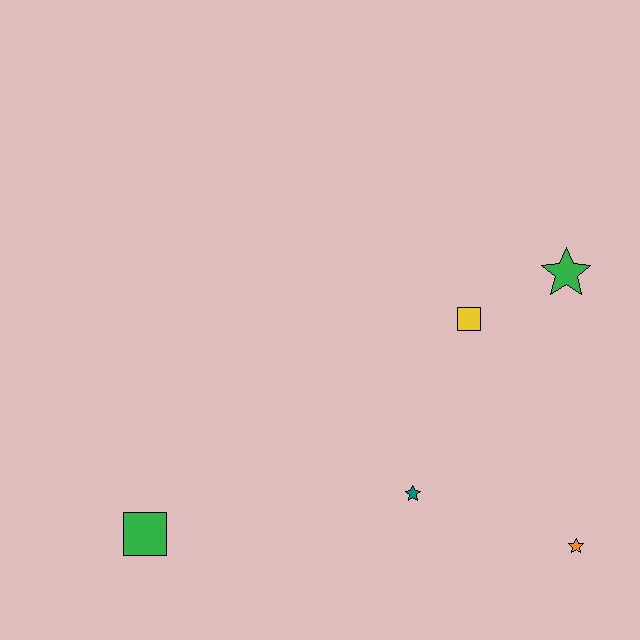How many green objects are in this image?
There are 2 green objects.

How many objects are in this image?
There are 5 objects.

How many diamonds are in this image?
There are no diamonds.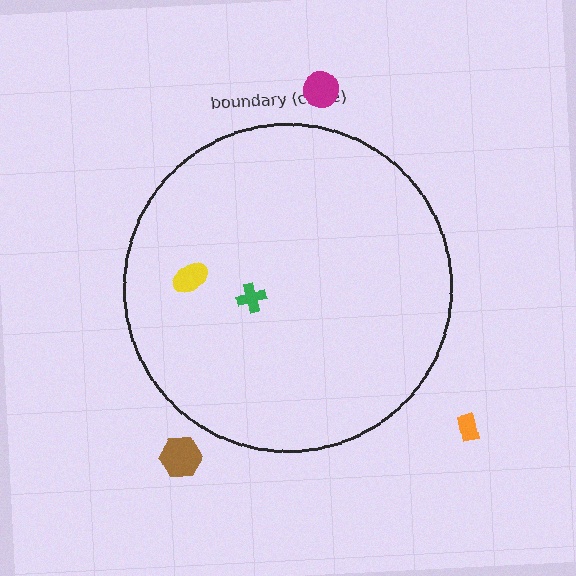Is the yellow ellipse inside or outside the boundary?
Inside.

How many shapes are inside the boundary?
2 inside, 3 outside.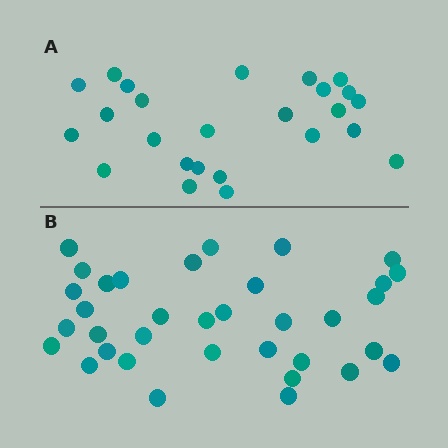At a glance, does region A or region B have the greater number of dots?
Region B (the bottom region) has more dots.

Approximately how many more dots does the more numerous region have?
Region B has roughly 10 or so more dots than region A.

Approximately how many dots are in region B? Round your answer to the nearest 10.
About 40 dots. (The exact count is 35, which rounds to 40.)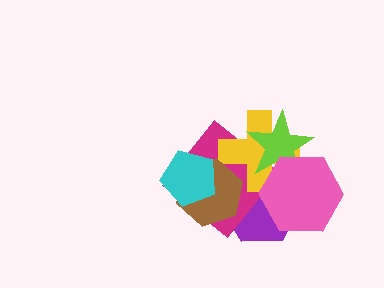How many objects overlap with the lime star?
4 objects overlap with the lime star.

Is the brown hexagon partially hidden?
Yes, it is partially covered by another shape.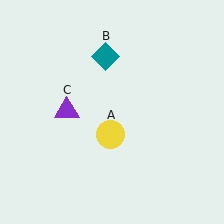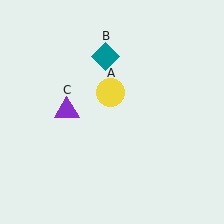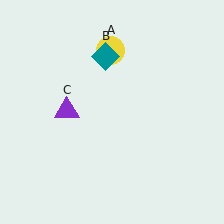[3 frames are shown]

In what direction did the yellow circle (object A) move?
The yellow circle (object A) moved up.